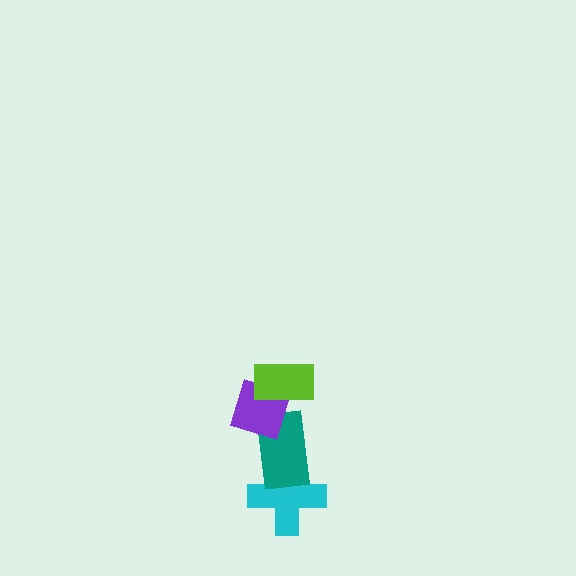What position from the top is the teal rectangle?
The teal rectangle is 3rd from the top.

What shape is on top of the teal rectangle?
The purple diamond is on top of the teal rectangle.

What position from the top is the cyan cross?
The cyan cross is 4th from the top.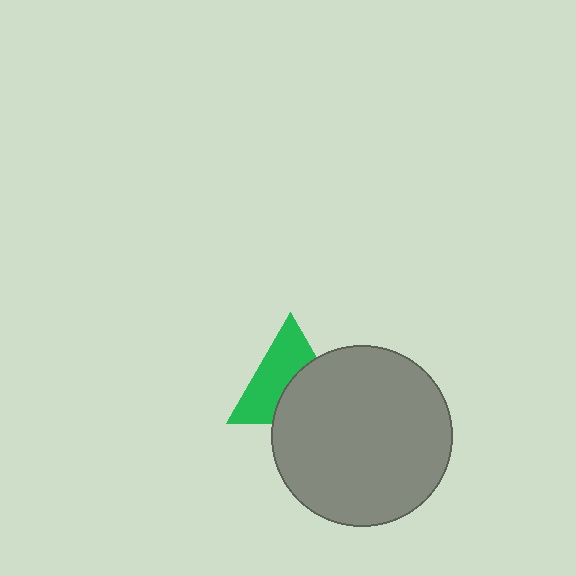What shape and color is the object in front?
The object in front is a gray circle.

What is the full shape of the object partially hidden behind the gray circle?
The partially hidden object is a green triangle.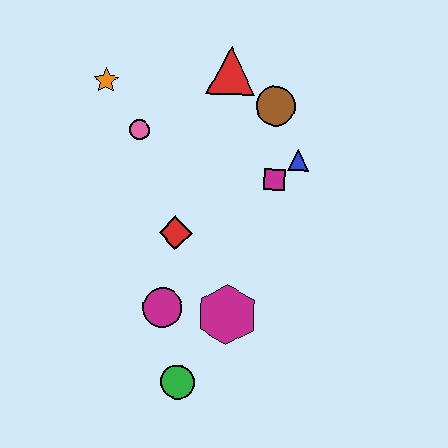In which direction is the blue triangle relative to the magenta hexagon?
The blue triangle is above the magenta hexagon.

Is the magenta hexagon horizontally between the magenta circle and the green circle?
No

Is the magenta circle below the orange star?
Yes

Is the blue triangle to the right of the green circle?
Yes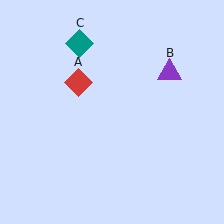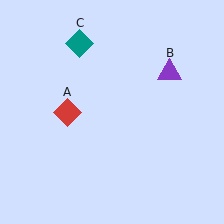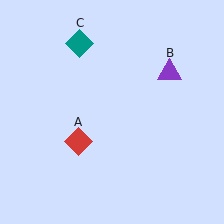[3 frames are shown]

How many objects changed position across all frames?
1 object changed position: red diamond (object A).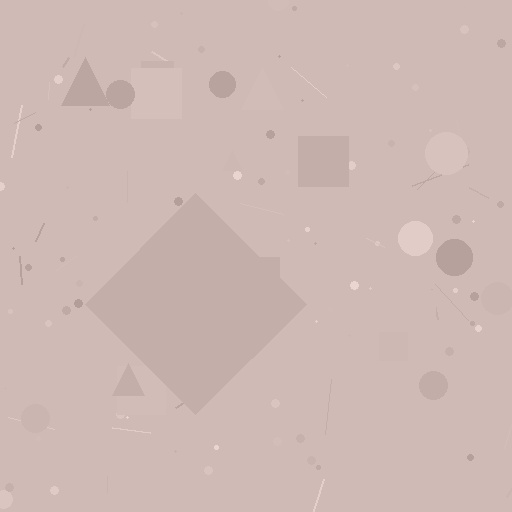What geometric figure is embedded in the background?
A diamond is embedded in the background.